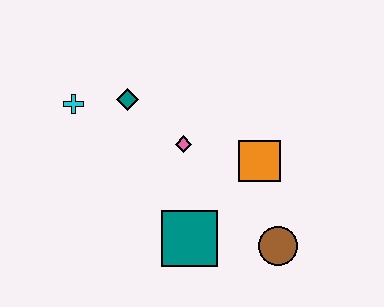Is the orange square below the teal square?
No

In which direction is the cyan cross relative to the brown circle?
The cyan cross is to the left of the brown circle.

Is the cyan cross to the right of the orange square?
No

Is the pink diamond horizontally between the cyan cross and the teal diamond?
No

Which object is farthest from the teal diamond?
The brown circle is farthest from the teal diamond.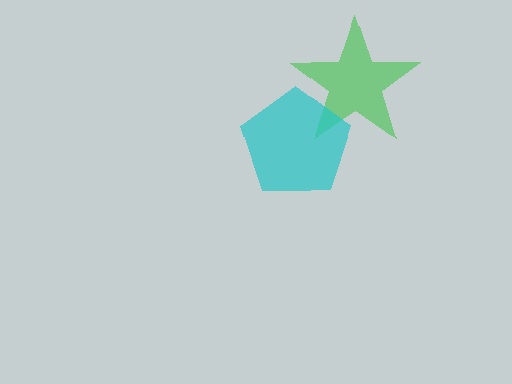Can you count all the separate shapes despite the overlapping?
Yes, there are 2 separate shapes.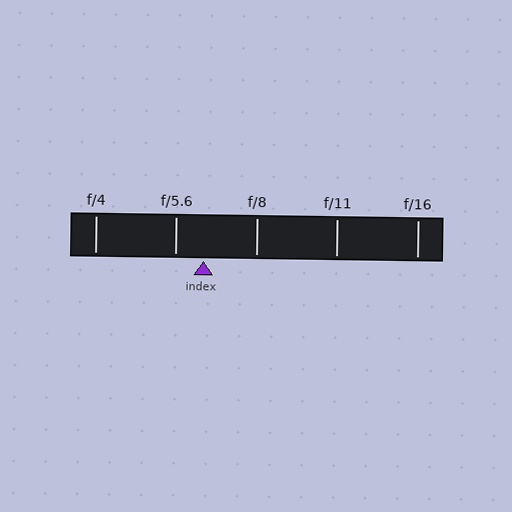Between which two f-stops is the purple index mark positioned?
The index mark is between f/5.6 and f/8.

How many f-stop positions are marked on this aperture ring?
There are 5 f-stop positions marked.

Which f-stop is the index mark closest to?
The index mark is closest to f/5.6.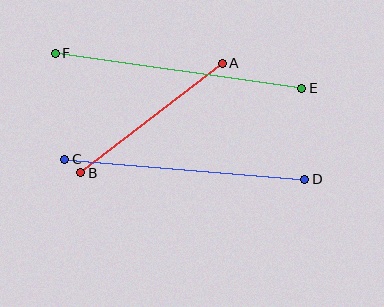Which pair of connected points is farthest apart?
Points E and F are farthest apart.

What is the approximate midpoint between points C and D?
The midpoint is at approximately (185, 169) pixels.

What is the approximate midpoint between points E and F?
The midpoint is at approximately (179, 71) pixels.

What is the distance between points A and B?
The distance is approximately 179 pixels.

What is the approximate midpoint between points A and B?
The midpoint is at approximately (151, 118) pixels.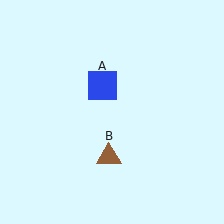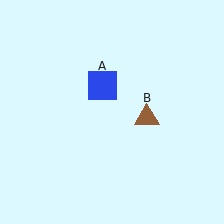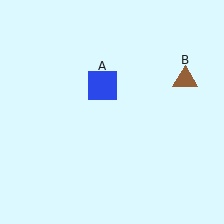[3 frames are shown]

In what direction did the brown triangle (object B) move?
The brown triangle (object B) moved up and to the right.